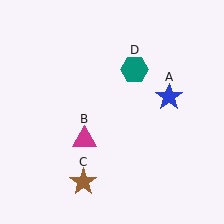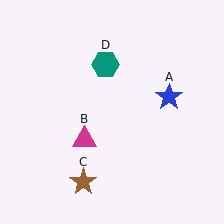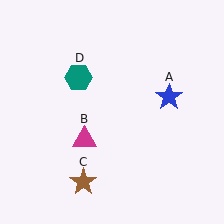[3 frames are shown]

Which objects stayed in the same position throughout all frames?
Blue star (object A) and magenta triangle (object B) and brown star (object C) remained stationary.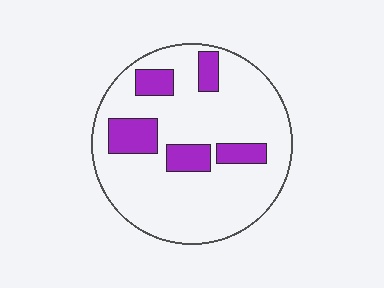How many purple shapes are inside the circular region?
5.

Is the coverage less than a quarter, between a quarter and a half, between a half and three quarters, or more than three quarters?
Less than a quarter.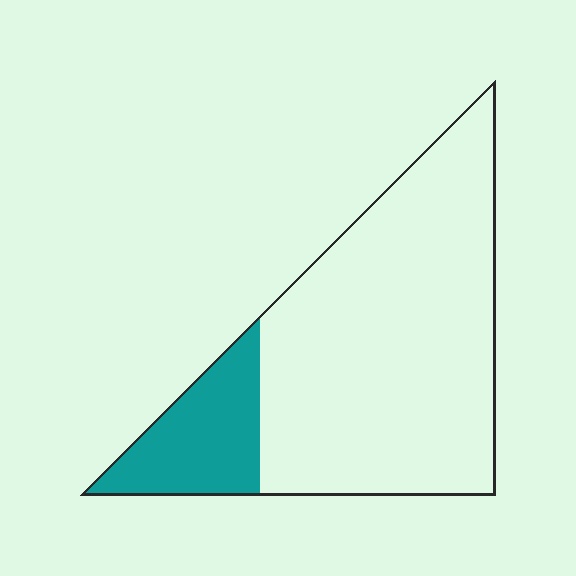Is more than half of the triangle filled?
No.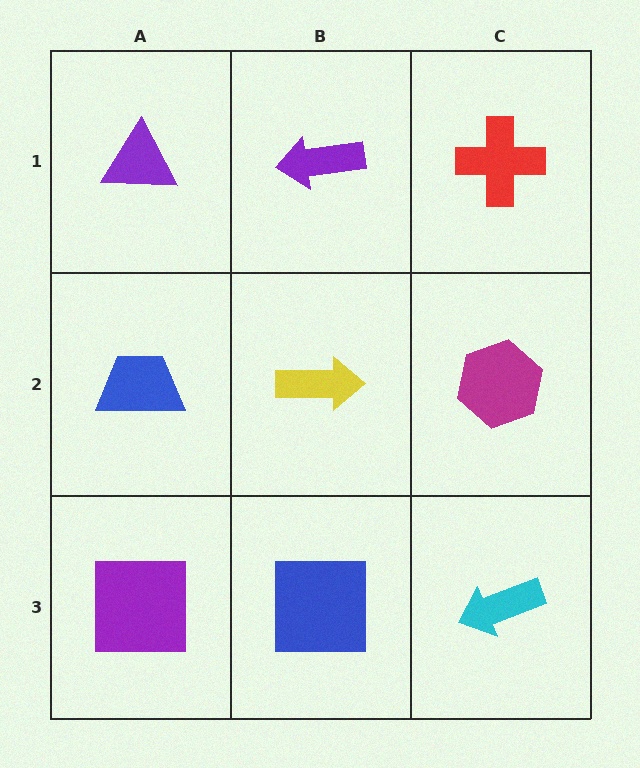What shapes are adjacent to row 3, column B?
A yellow arrow (row 2, column B), a purple square (row 3, column A), a cyan arrow (row 3, column C).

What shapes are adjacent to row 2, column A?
A purple triangle (row 1, column A), a purple square (row 3, column A), a yellow arrow (row 2, column B).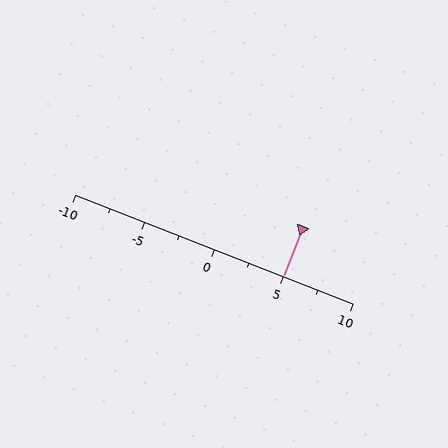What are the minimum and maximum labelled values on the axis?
The axis runs from -10 to 10.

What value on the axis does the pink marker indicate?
The marker indicates approximately 5.